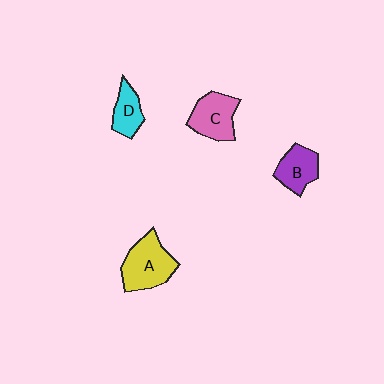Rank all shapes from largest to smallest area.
From largest to smallest: A (yellow), C (pink), B (purple), D (cyan).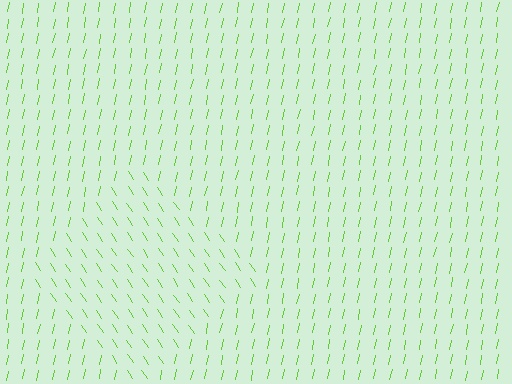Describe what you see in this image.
The image is filled with small lime line segments. A diamond region in the image has lines oriented differently from the surrounding lines, creating a visible texture boundary.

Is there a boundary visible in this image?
Yes, there is a texture boundary formed by a change in line orientation.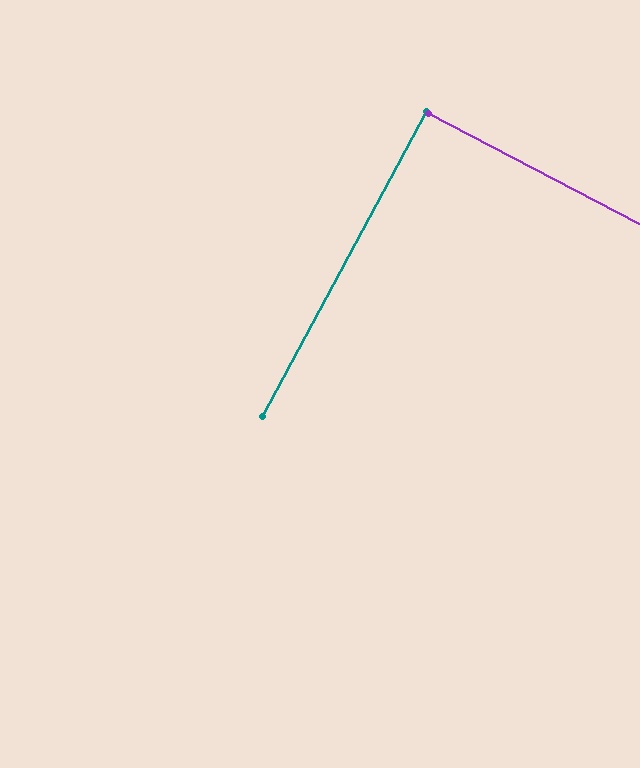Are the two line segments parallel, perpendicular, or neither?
Perpendicular — they meet at approximately 89°.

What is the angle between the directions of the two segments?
Approximately 89 degrees.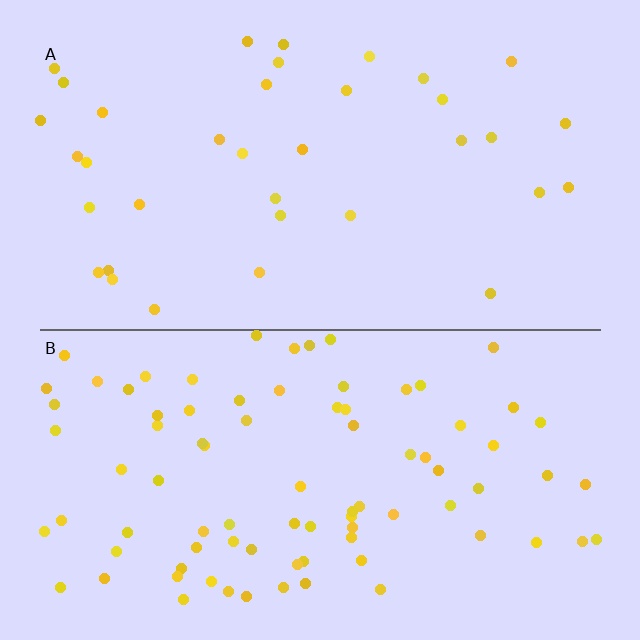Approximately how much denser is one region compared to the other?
Approximately 2.4× — region B over region A.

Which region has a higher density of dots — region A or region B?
B (the bottom).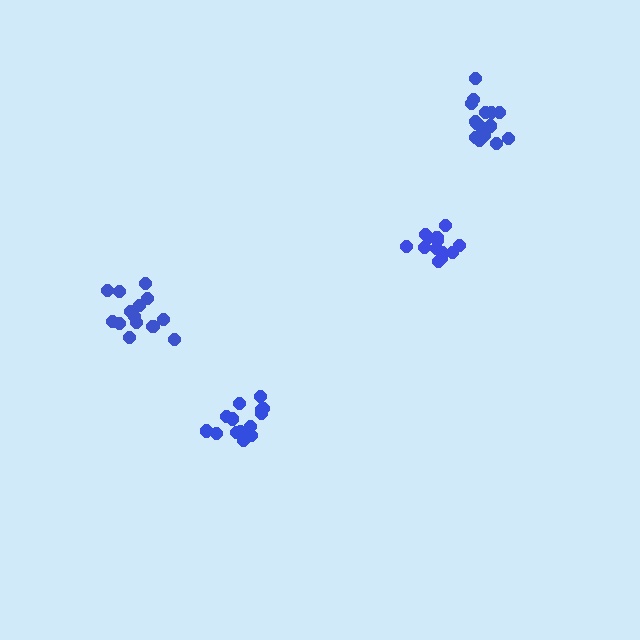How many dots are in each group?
Group 1: 14 dots, Group 2: 16 dots, Group 3: 13 dots, Group 4: 15 dots (58 total).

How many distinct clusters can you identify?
There are 4 distinct clusters.